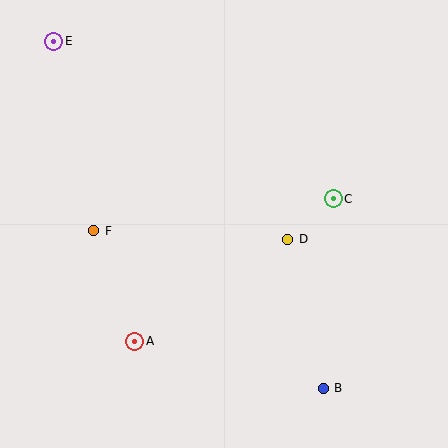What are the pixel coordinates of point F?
Point F is at (94, 231).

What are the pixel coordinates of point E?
Point E is at (54, 41).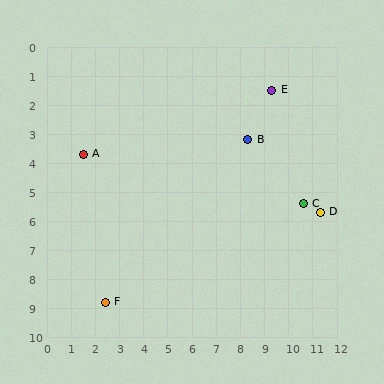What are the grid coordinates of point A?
Point A is at approximately (1.5, 3.7).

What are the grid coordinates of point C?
Point C is at approximately (10.6, 5.4).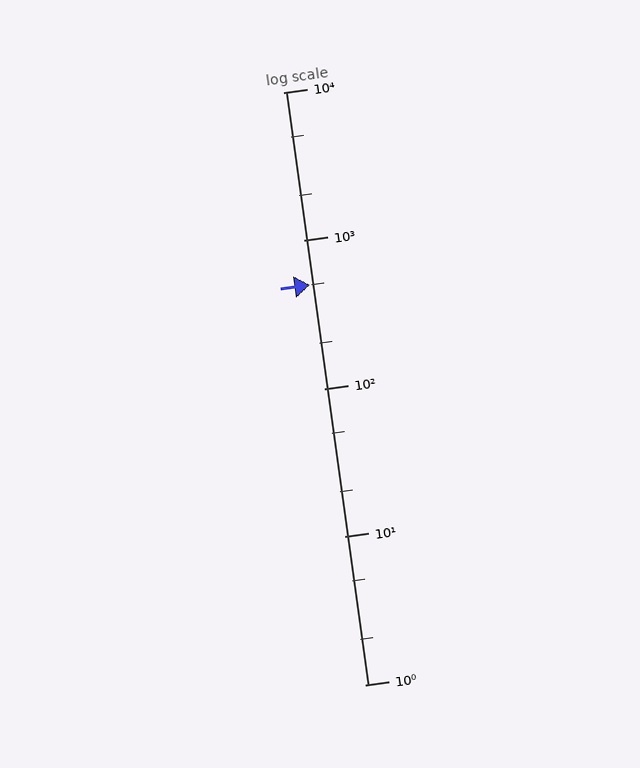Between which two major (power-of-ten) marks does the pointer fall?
The pointer is between 100 and 1000.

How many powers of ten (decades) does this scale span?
The scale spans 4 decades, from 1 to 10000.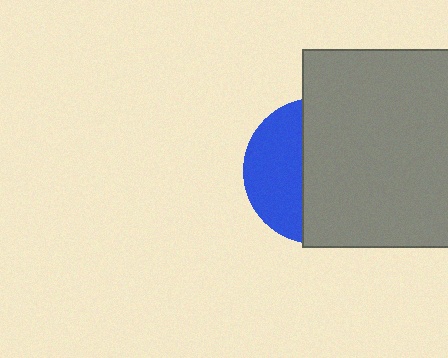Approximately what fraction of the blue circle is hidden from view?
Roughly 63% of the blue circle is hidden behind the gray square.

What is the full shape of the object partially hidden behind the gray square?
The partially hidden object is a blue circle.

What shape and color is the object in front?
The object in front is a gray square.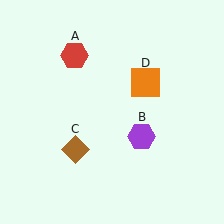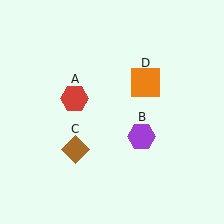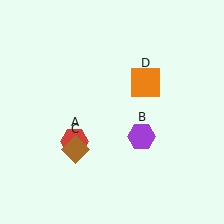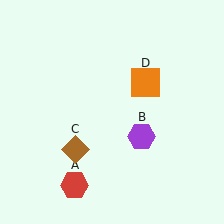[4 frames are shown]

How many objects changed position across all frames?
1 object changed position: red hexagon (object A).